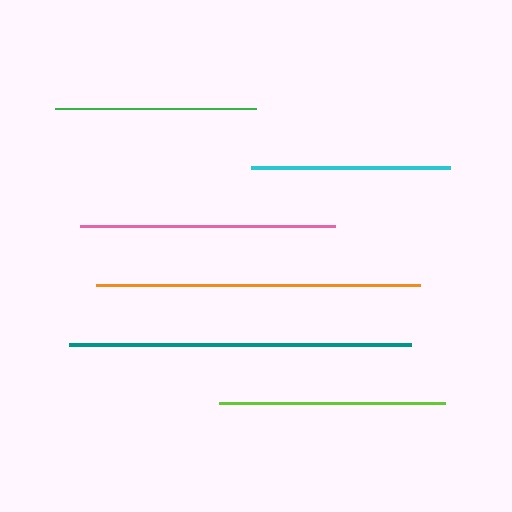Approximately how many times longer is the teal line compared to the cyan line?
The teal line is approximately 1.7 times the length of the cyan line.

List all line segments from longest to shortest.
From longest to shortest: teal, orange, pink, lime, green, cyan.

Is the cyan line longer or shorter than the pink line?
The pink line is longer than the cyan line.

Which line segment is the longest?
The teal line is the longest at approximately 342 pixels.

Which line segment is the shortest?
The cyan line is the shortest at approximately 199 pixels.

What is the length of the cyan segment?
The cyan segment is approximately 199 pixels long.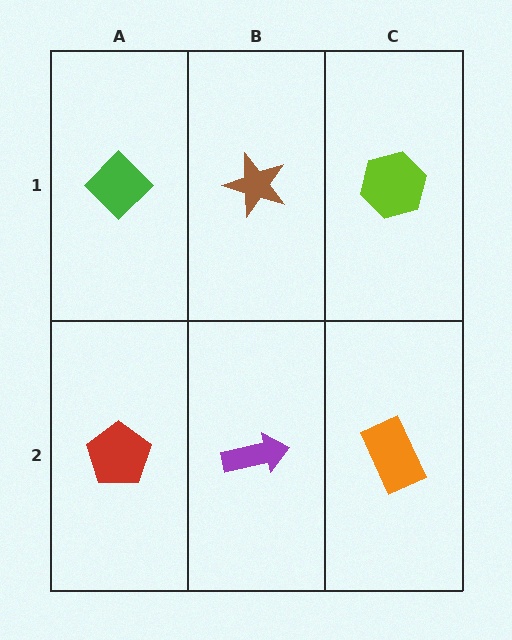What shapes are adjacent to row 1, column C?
An orange rectangle (row 2, column C), a brown star (row 1, column B).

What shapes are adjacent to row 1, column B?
A purple arrow (row 2, column B), a green diamond (row 1, column A), a lime hexagon (row 1, column C).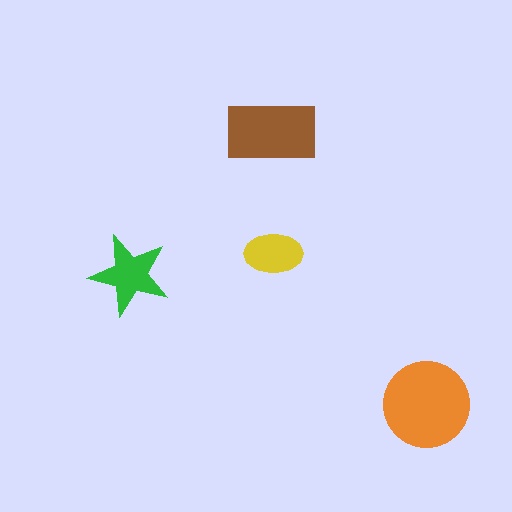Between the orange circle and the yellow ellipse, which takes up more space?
The orange circle.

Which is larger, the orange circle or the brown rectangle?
The orange circle.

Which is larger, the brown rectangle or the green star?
The brown rectangle.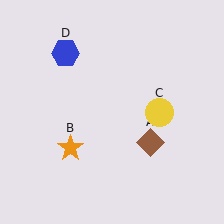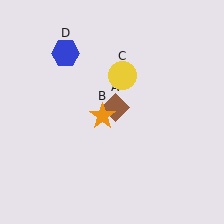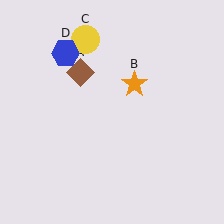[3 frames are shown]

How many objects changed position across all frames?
3 objects changed position: brown diamond (object A), orange star (object B), yellow circle (object C).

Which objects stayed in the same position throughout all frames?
Blue hexagon (object D) remained stationary.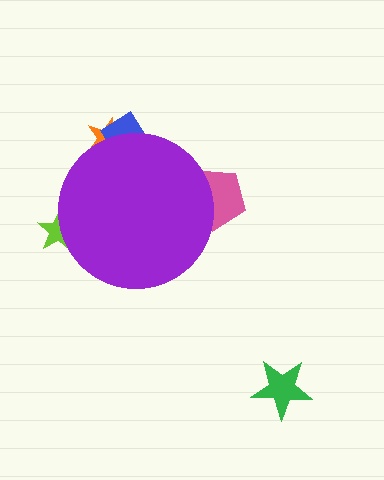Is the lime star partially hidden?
Yes, the lime star is partially hidden behind the purple circle.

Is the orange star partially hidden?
Yes, the orange star is partially hidden behind the purple circle.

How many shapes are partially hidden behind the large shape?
4 shapes are partially hidden.